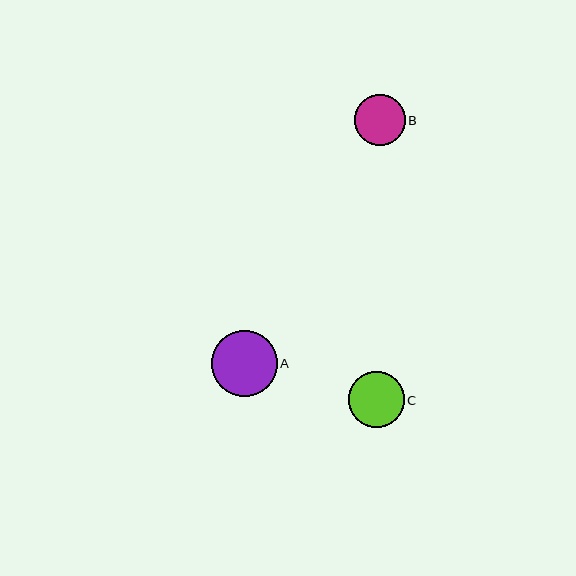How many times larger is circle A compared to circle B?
Circle A is approximately 1.3 times the size of circle B.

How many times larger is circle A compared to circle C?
Circle A is approximately 1.2 times the size of circle C.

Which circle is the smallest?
Circle B is the smallest with a size of approximately 50 pixels.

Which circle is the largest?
Circle A is the largest with a size of approximately 66 pixels.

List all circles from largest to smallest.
From largest to smallest: A, C, B.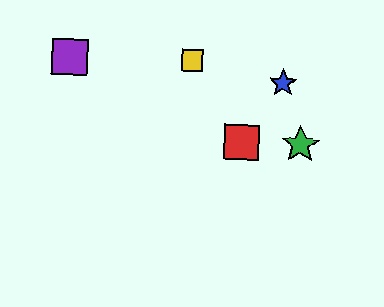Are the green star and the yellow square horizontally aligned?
No, the green star is at y≈145 and the yellow square is at y≈60.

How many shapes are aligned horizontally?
2 shapes (the red square, the green star) are aligned horizontally.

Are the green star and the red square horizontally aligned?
Yes, both are at y≈145.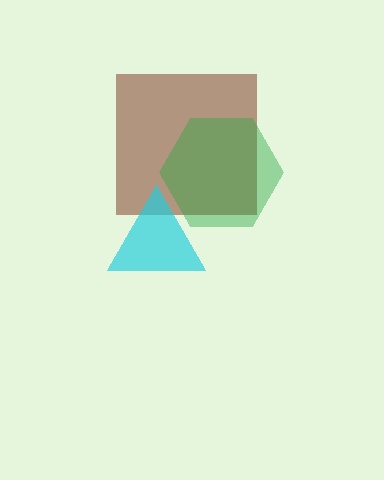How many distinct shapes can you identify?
There are 3 distinct shapes: a brown square, a green hexagon, a cyan triangle.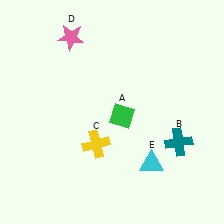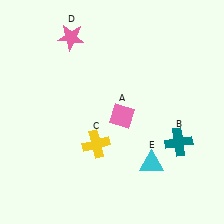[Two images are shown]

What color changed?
The diamond (A) changed from green in Image 1 to pink in Image 2.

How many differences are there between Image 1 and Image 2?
There is 1 difference between the two images.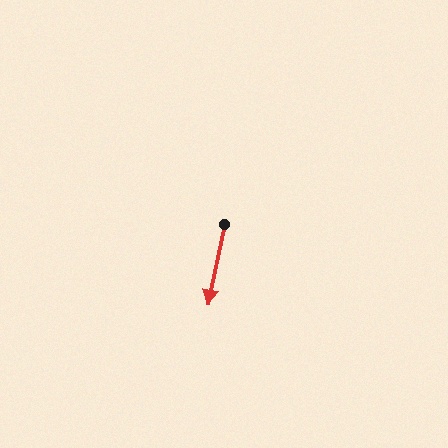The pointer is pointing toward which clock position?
Roughly 6 o'clock.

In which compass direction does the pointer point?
South.